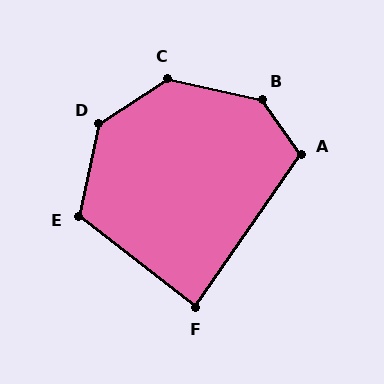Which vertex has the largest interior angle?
B, at approximately 138 degrees.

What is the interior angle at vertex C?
Approximately 134 degrees (obtuse).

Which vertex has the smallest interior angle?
F, at approximately 86 degrees.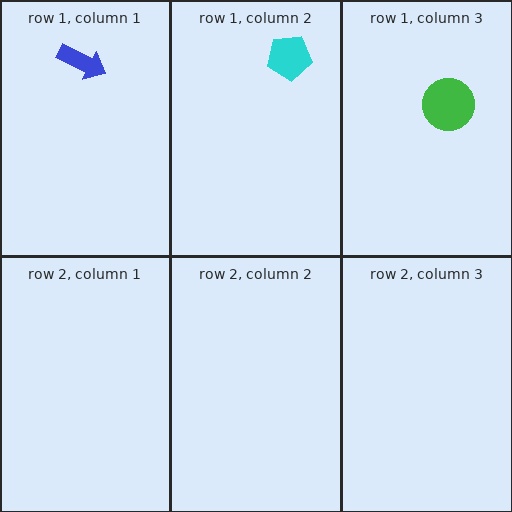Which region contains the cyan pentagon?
The row 1, column 2 region.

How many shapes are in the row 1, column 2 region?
1.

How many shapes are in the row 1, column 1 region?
1.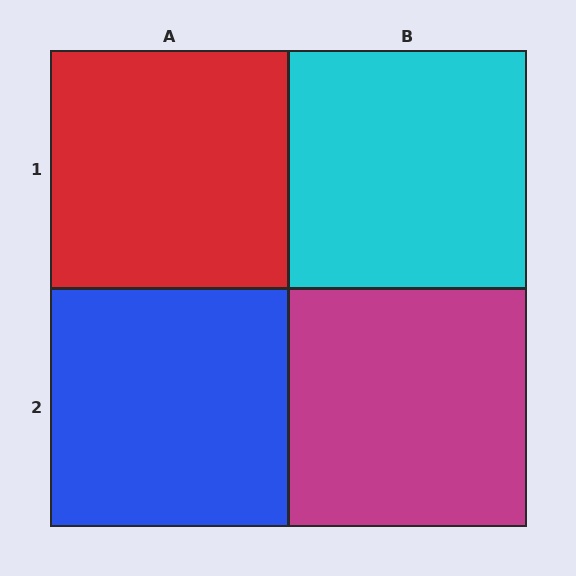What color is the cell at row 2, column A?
Blue.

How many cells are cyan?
1 cell is cyan.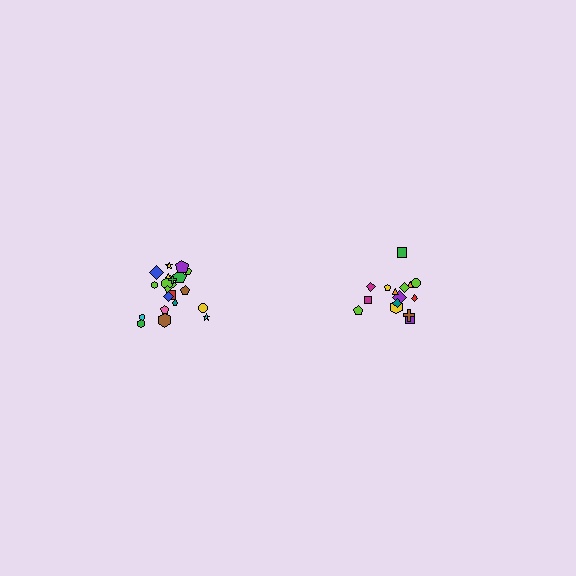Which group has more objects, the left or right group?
The left group.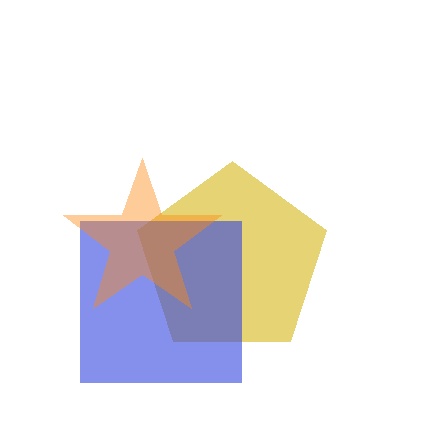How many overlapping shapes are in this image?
There are 3 overlapping shapes in the image.